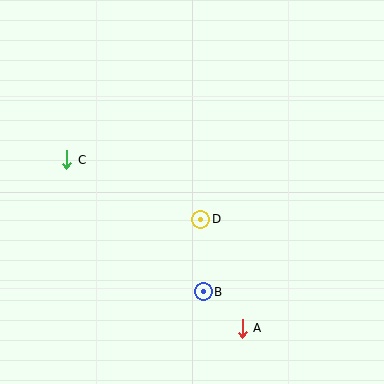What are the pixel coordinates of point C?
Point C is at (67, 160).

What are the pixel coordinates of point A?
Point A is at (242, 328).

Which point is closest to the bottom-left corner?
Point B is closest to the bottom-left corner.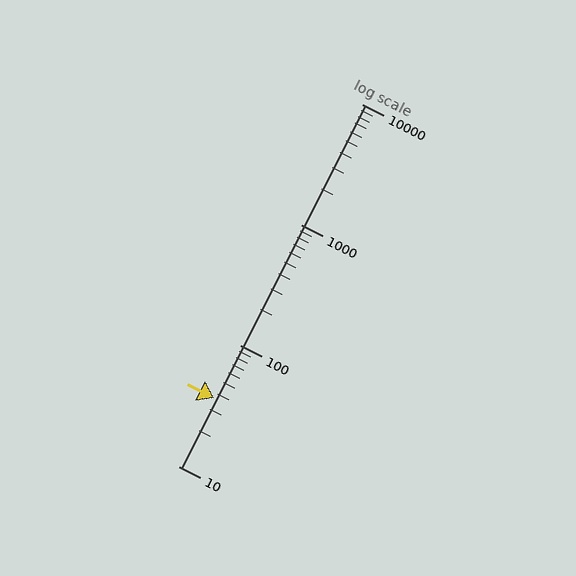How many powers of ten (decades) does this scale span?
The scale spans 3 decades, from 10 to 10000.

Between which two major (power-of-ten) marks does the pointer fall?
The pointer is between 10 and 100.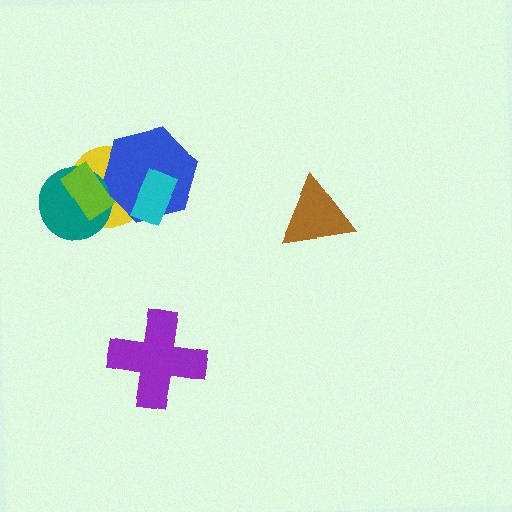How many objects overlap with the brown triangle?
0 objects overlap with the brown triangle.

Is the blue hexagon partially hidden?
Yes, it is partially covered by another shape.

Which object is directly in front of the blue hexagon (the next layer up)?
The lime rectangle is directly in front of the blue hexagon.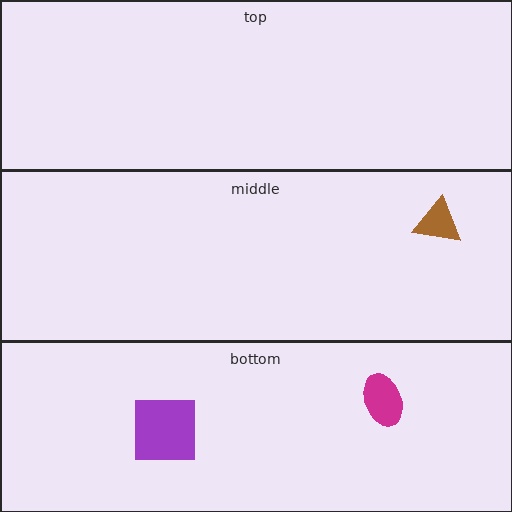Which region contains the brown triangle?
The middle region.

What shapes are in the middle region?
The brown triangle.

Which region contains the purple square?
The bottom region.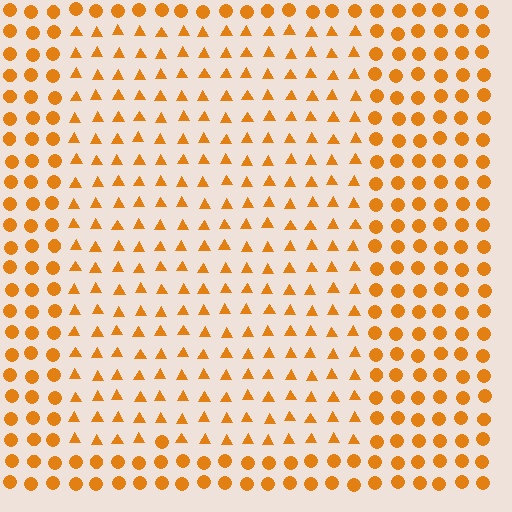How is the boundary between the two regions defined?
The boundary is defined by a change in element shape: triangles inside vs. circles outside. All elements share the same color and spacing.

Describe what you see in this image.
The image is filled with small orange elements arranged in a uniform grid. A rectangle-shaped region contains triangles, while the surrounding area contains circles. The boundary is defined purely by the change in element shape.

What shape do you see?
I see a rectangle.